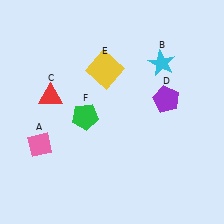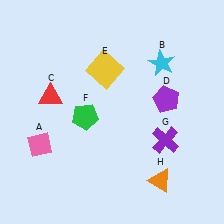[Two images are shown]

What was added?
A purple cross (G), an orange triangle (H) were added in Image 2.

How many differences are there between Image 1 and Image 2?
There are 2 differences between the two images.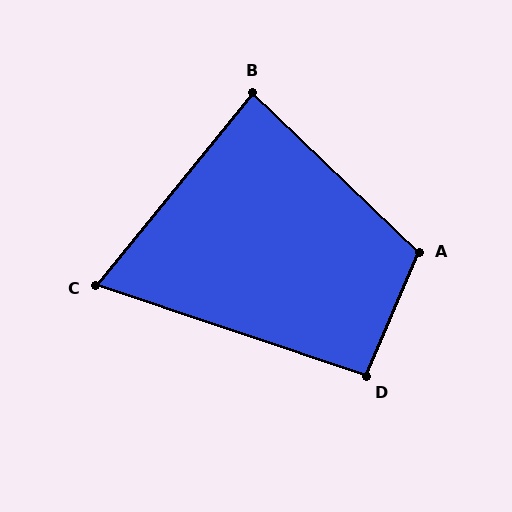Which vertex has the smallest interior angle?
C, at approximately 69 degrees.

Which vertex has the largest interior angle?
A, at approximately 111 degrees.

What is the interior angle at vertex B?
Approximately 86 degrees (approximately right).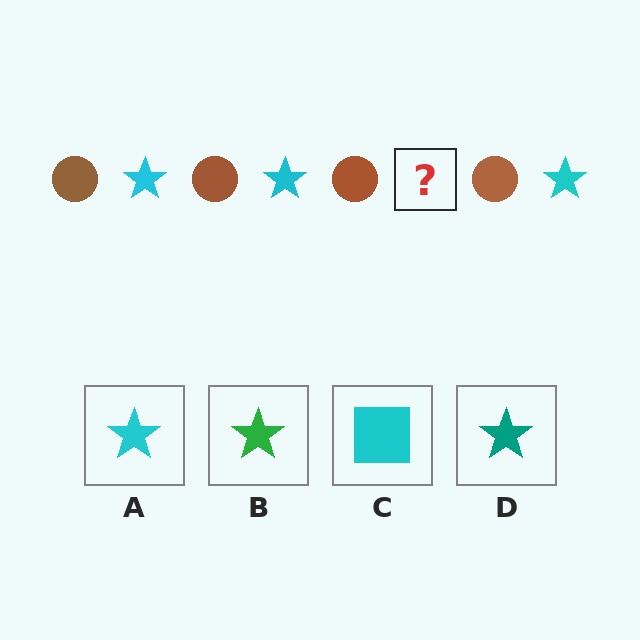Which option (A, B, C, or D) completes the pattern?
A.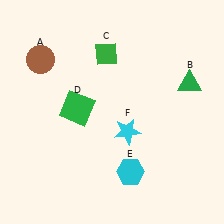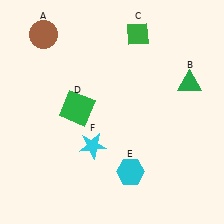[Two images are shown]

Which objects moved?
The objects that moved are: the brown circle (A), the green diamond (C), the cyan star (F).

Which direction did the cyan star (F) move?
The cyan star (F) moved left.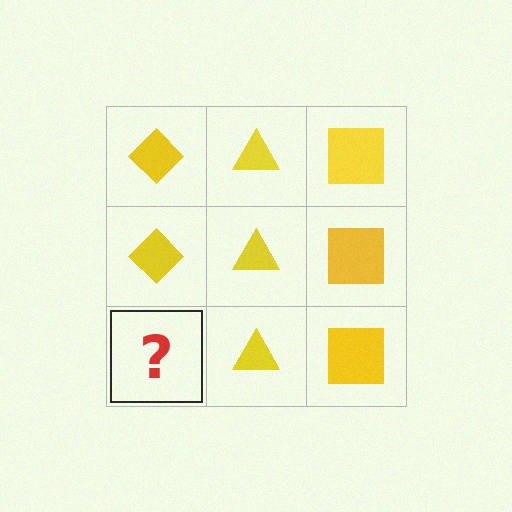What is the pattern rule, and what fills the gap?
The rule is that each column has a consistent shape. The gap should be filled with a yellow diamond.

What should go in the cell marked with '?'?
The missing cell should contain a yellow diamond.